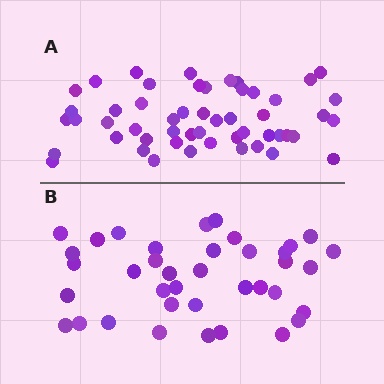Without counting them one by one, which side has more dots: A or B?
Region A (the top region) has more dots.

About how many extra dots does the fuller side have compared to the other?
Region A has approximately 15 more dots than region B.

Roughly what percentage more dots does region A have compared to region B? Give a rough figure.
About 35% more.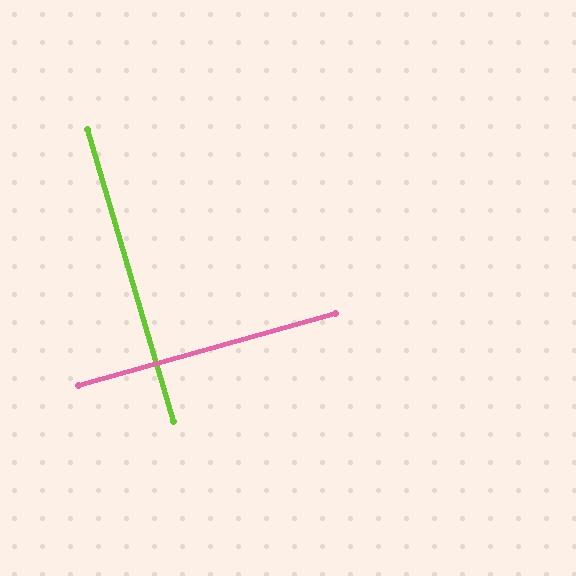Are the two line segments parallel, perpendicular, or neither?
Perpendicular — they meet at approximately 89°.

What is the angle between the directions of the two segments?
Approximately 89 degrees.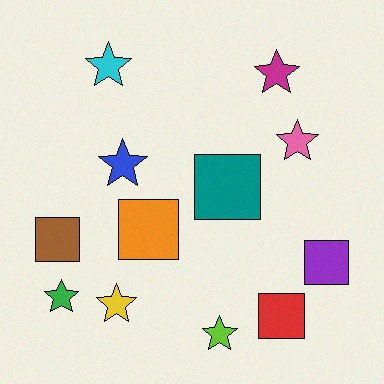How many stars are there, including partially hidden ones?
There are 7 stars.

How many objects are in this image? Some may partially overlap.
There are 12 objects.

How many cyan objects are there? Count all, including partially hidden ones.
There is 1 cyan object.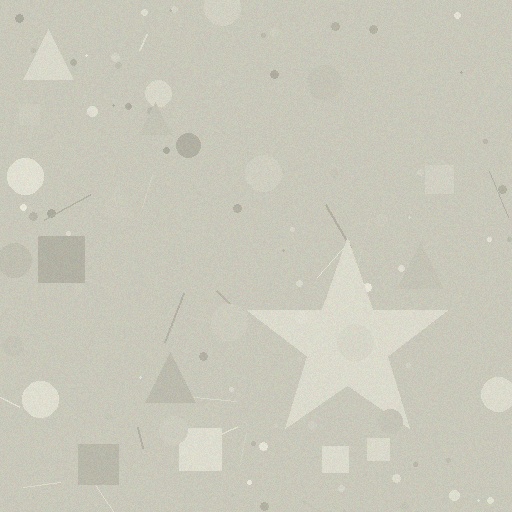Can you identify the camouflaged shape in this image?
The camouflaged shape is a star.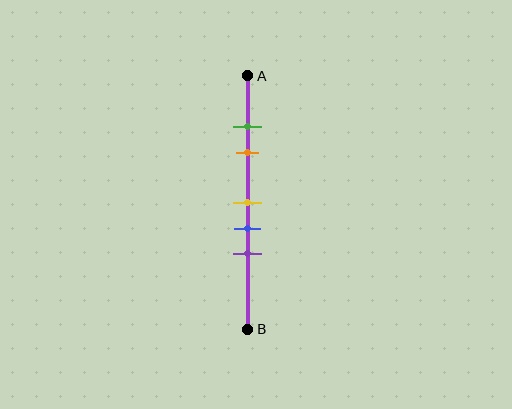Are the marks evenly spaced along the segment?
No, the marks are not evenly spaced.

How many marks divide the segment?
There are 5 marks dividing the segment.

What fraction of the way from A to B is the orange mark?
The orange mark is approximately 30% (0.3) of the way from A to B.